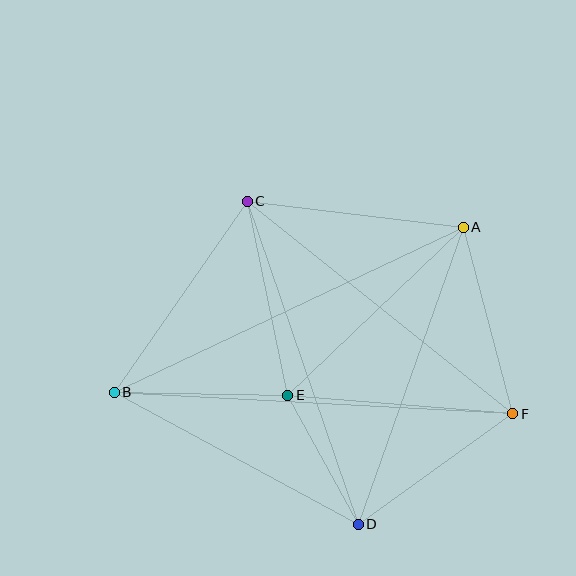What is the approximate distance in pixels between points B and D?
The distance between B and D is approximately 278 pixels.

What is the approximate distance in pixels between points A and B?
The distance between A and B is approximately 386 pixels.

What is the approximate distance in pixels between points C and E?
The distance between C and E is approximately 198 pixels.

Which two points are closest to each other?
Points D and E are closest to each other.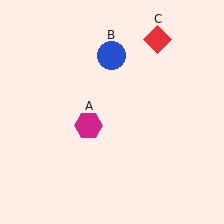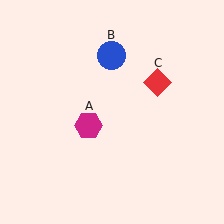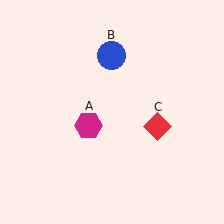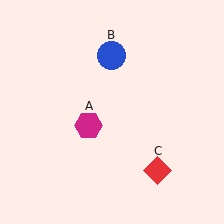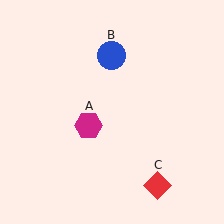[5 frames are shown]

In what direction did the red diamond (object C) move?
The red diamond (object C) moved down.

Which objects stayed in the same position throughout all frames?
Magenta hexagon (object A) and blue circle (object B) remained stationary.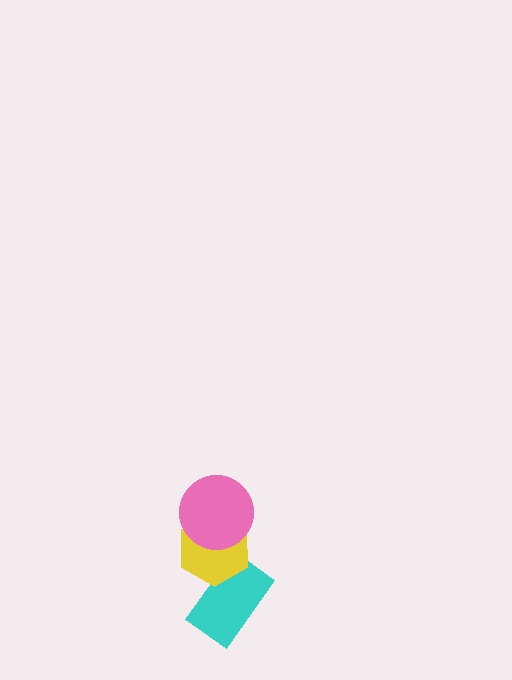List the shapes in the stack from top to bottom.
From top to bottom: the pink circle, the yellow hexagon, the cyan rectangle.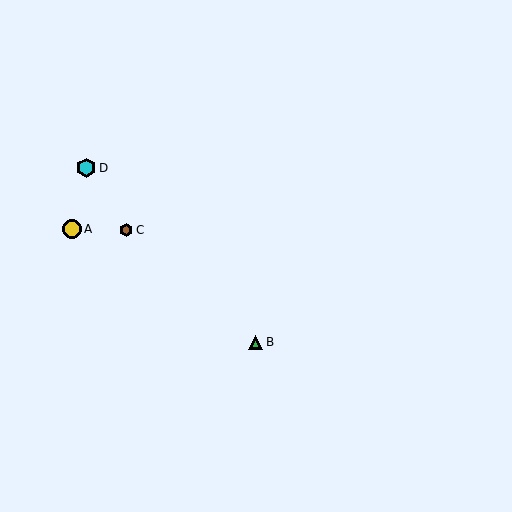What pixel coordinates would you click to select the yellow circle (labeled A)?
Click at (72, 229) to select the yellow circle A.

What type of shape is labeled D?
Shape D is a cyan hexagon.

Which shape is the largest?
The cyan hexagon (labeled D) is the largest.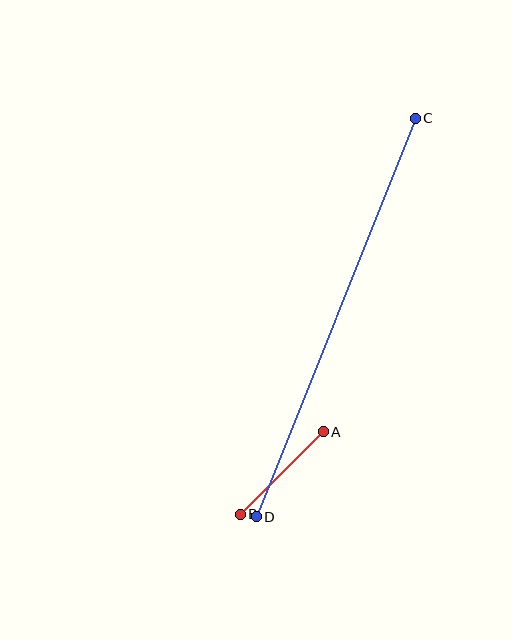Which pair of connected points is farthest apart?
Points C and D are farthest apart.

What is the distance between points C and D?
The distance is approximately 429 pixels.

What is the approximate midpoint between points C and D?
The midpoint is at approximately (336, 317) pixels.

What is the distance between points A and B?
The distance is approximately 117 pixels.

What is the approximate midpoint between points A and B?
The midpoint is at approximately (282, 473) pixels.